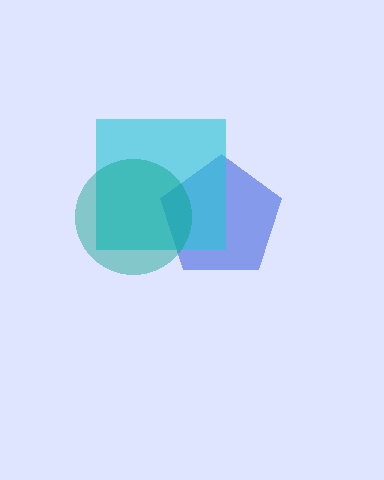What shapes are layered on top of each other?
The layered shapes are: a blue pentagon, a cyan square, a teal circle.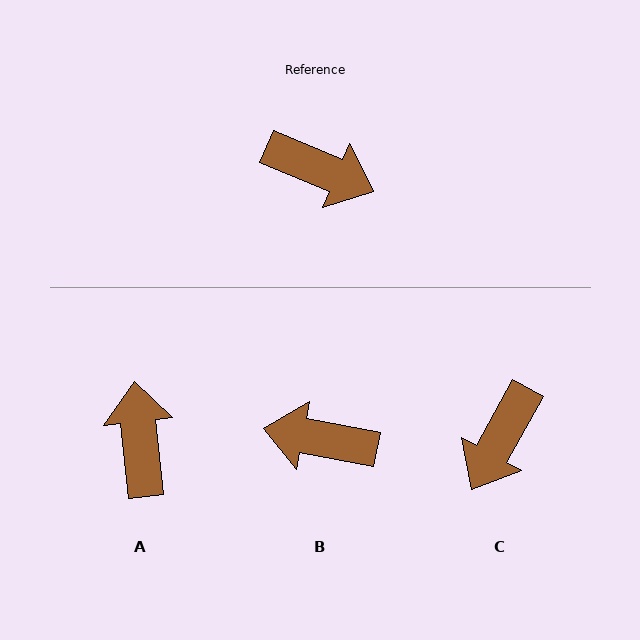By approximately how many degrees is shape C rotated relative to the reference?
Approximately 96 degrees clockwise.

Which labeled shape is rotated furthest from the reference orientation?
B, about 168 degrees away.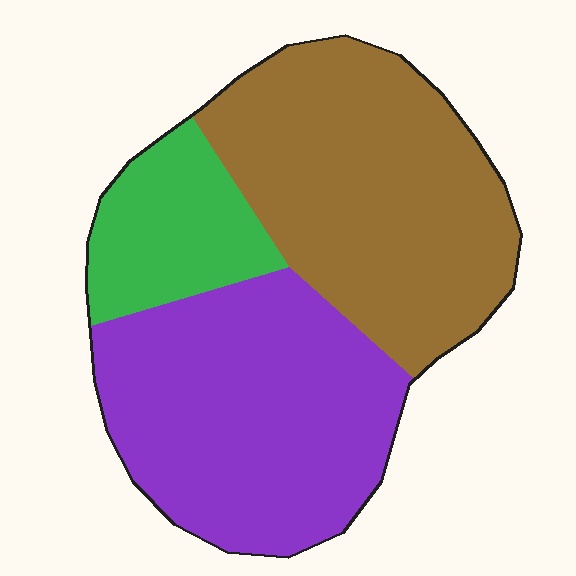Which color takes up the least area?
Green, at roughly 15%.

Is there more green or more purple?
Purple.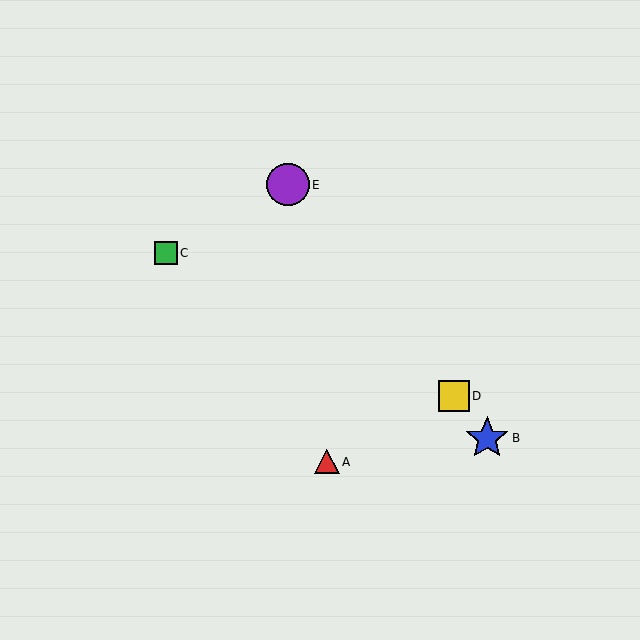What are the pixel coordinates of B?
Object B is at (487, 438).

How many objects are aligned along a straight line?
3 objects (B, D, E) are aligned along a straight line.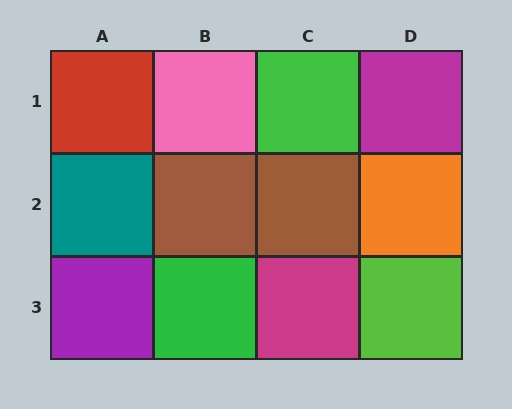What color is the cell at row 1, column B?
Pink.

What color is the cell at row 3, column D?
Lime.